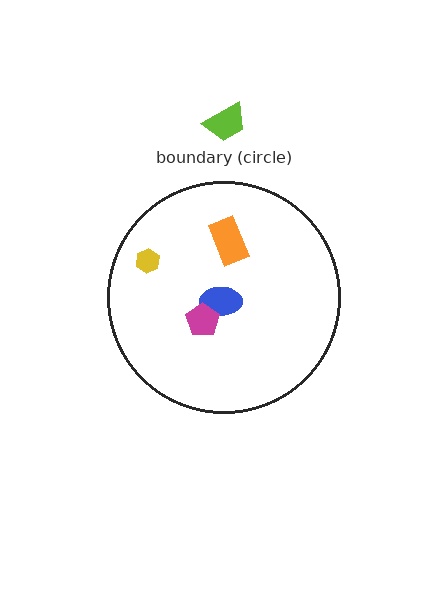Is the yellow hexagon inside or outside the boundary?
Inside.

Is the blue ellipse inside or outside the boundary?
Inside.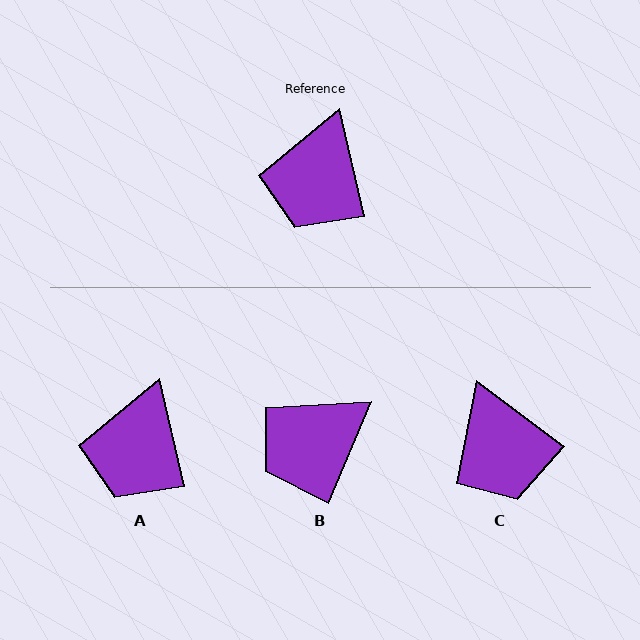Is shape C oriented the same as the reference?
No, it is off by about 40 degrees.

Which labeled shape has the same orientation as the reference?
A.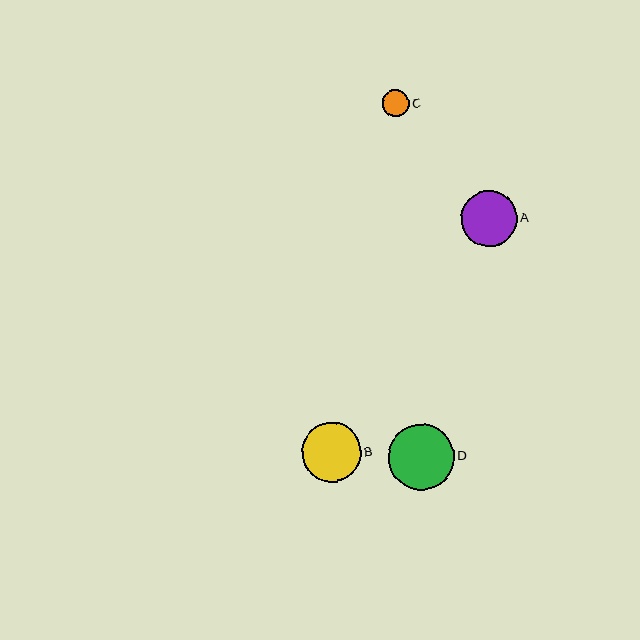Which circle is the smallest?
Circle C is the smallest with a size of approximately 27 pixels.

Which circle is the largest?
Circle D is the largest with a size of approximately 66 pixels.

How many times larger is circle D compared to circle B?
Circle D is approximately 1.1 times the size of circle B.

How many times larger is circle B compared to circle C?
Circle B is approximately 2.2 times the size of circle C.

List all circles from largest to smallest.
From largest to smallest: D, B, A, C.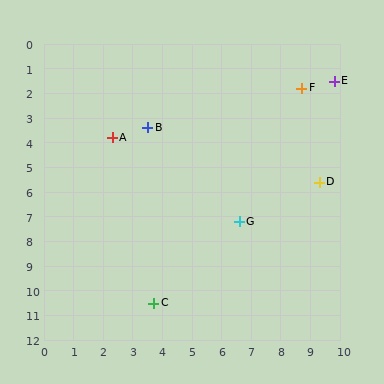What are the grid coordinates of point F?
Point F is at approximately (8.7, 1.8).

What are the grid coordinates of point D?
Point D is at approximately (9.3, 5.6).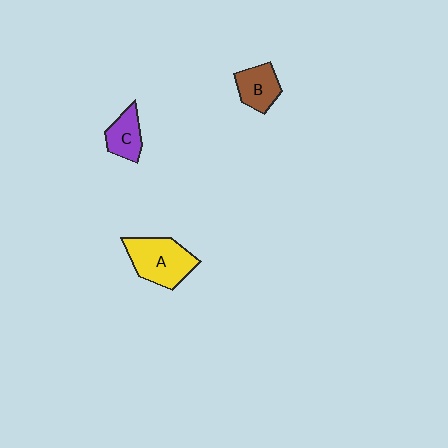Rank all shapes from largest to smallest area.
From largest to smallest: A (yellow), B (brown), C (purple).